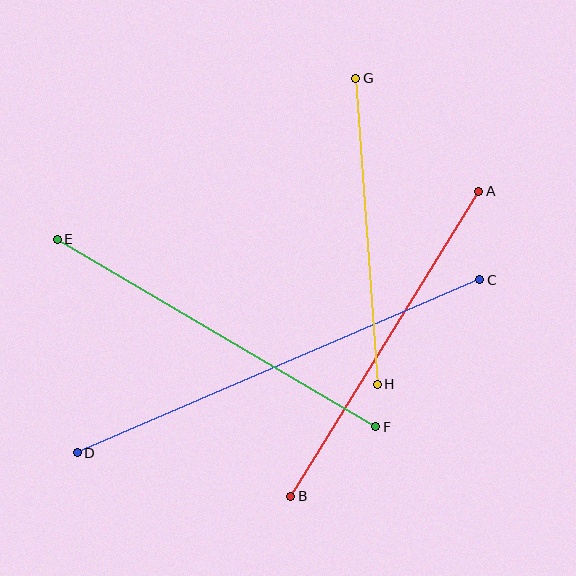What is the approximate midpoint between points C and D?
The midpoint is at approximately (279, 366) pixels.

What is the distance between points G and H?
The distance is approximately 307 pixels.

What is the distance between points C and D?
The distance is approximately 438 pixels.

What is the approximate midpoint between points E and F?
The midpoint is at approximately (216, 333) pixels.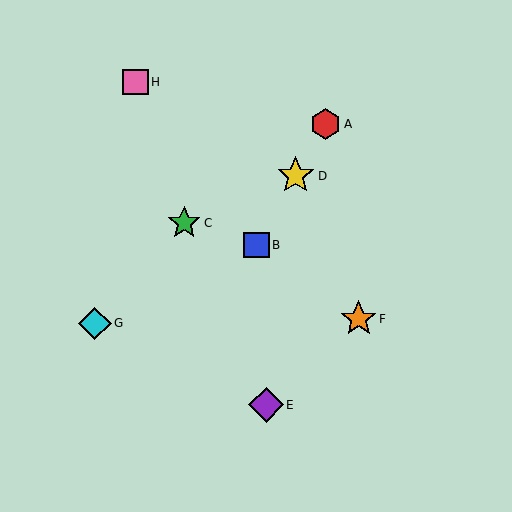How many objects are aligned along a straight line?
3 objects (A, B, D) are aligned along a straight line.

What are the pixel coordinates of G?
Object G is at (95, 323).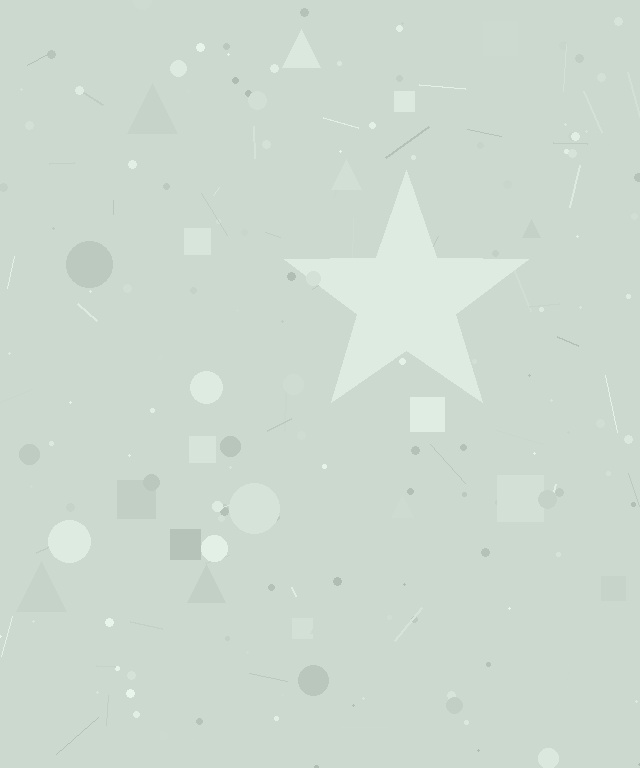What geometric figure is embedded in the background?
A star is embedded in the background.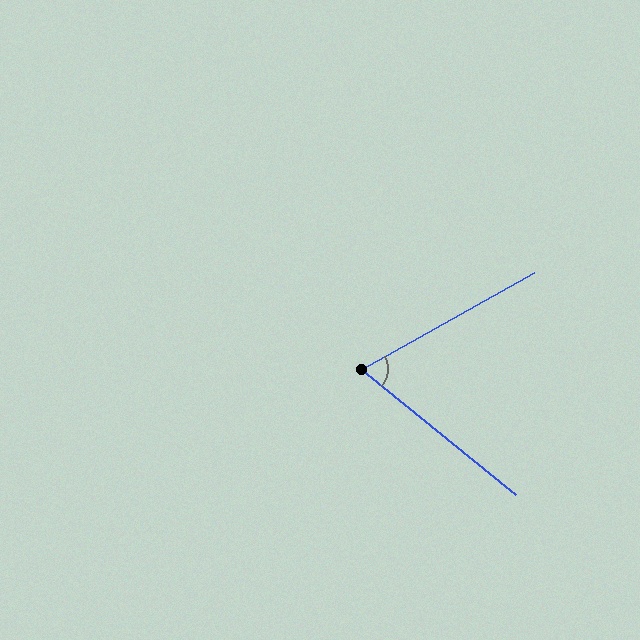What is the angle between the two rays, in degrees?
Approximately 68 degrees.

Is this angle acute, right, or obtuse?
It is acute.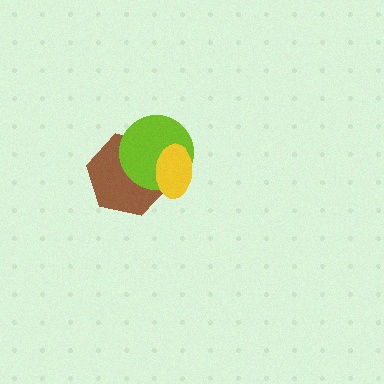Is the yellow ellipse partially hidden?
No, no other shape covers it.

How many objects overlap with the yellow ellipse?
2 objects overlap with the yellow ellipse.